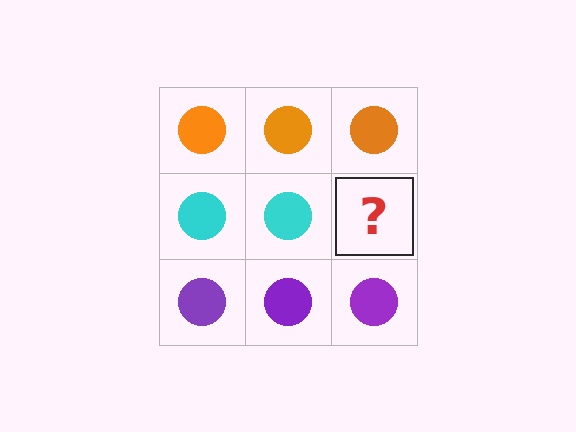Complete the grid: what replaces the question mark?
The question mark should be replaced with a cyan circle.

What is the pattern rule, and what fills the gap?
The rule is that each row has a consistent color. The gap should be filled with a cyan circle.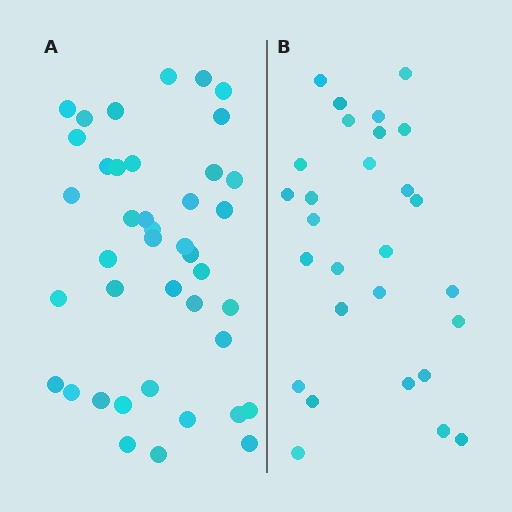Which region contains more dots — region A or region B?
Region A (the left region) has more dots.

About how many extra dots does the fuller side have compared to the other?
Region A has approximately 15 more dots than region B.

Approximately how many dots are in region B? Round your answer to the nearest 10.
About 30 dots. (The exact count is 28, which rounds to 30.)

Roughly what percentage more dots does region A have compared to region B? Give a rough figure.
About 45% more.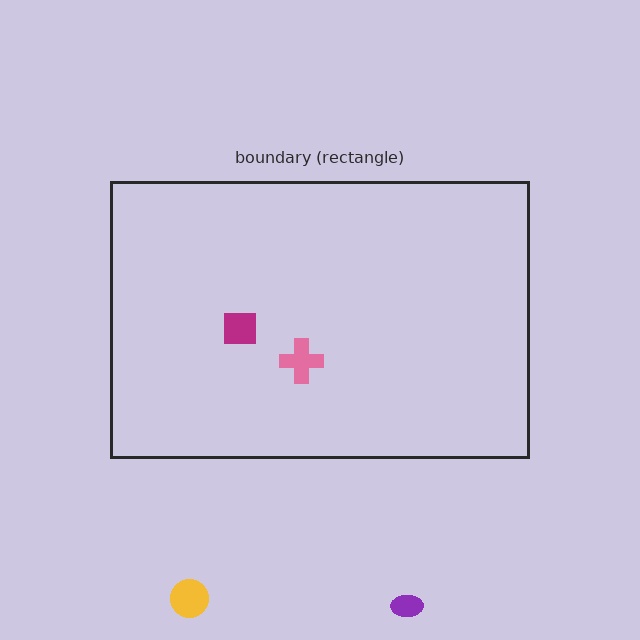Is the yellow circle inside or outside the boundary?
Outside.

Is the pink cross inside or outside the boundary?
Inside.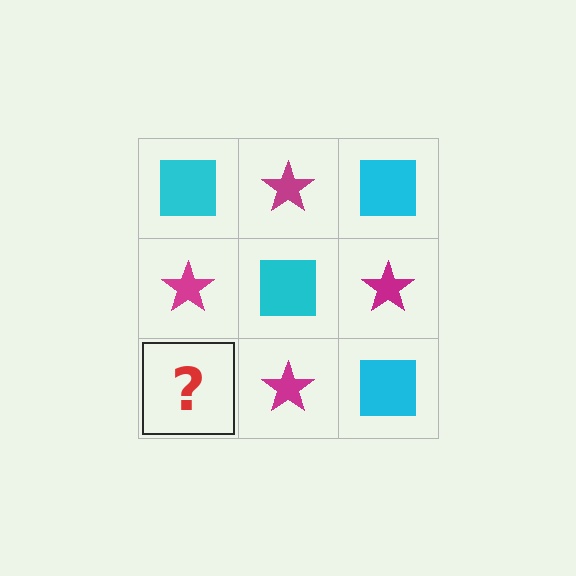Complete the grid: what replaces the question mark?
The question mark should be replaced with a cyan square.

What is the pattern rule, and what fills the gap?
The rule is that it alternates cyan square and magenta star in a checkerboard pattern. The gap should be filled with a cyan square.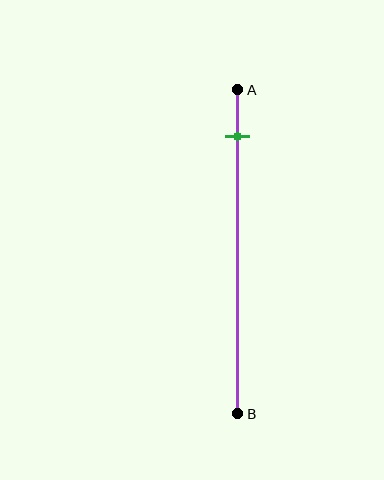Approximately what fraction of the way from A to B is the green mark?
The green mark is approximately 15% of the way from A to B.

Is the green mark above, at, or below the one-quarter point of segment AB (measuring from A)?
The green mark is above the one-quarter point of segment AB.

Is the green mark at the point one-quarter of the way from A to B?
No, the mark is at about 15% from A, not at the 25% one-quarter point.